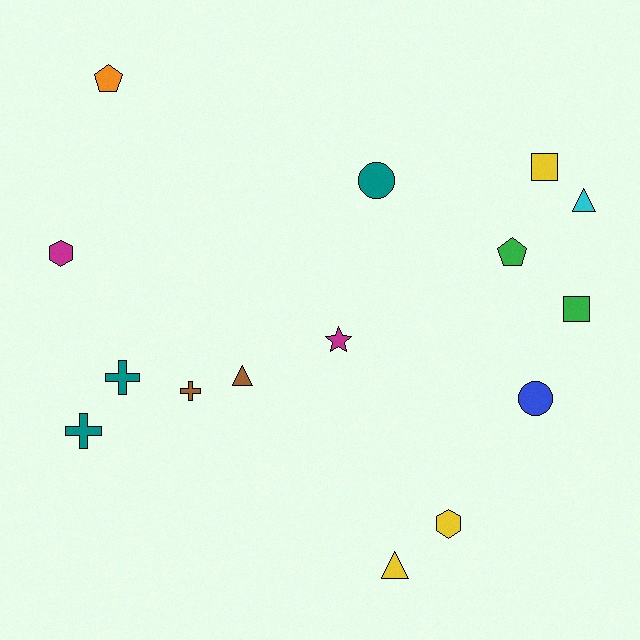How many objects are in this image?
There are 15 objects.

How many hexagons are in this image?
There are 2 hexagons.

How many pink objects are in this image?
There are no pink objects.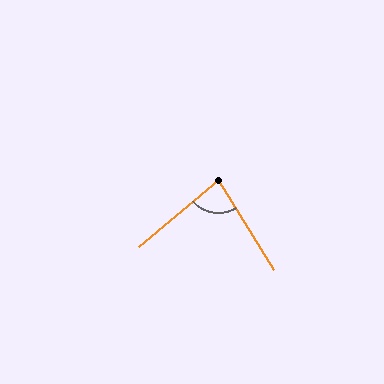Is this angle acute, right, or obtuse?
It is acute.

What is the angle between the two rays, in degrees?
Approximately 81 degrees.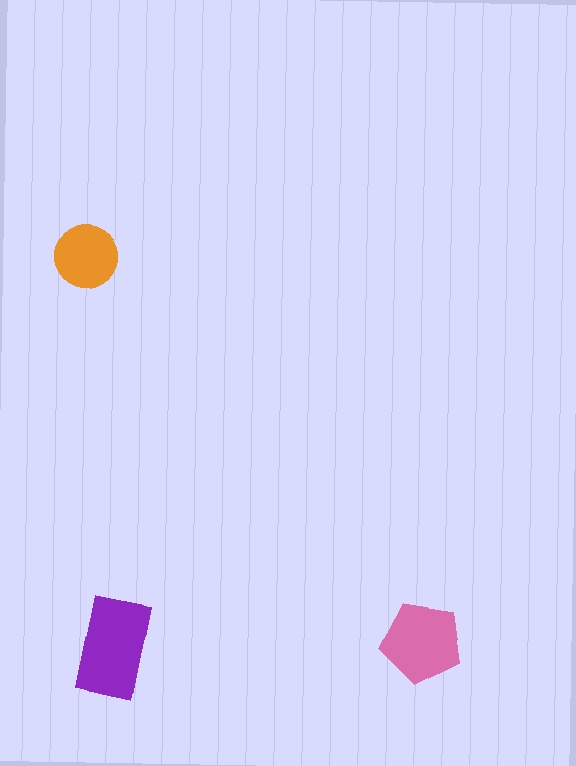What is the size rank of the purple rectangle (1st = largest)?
1st.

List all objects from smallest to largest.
The orange circle, the pink pentagon, the purple rectangle.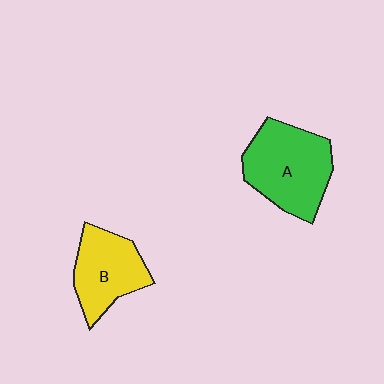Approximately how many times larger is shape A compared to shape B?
Approximately 1.3 times.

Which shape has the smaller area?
Shape B (yellow).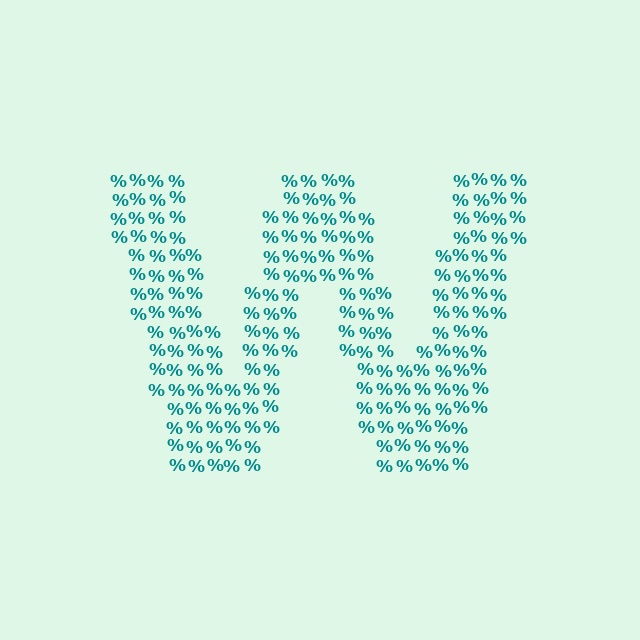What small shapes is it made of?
It is made of small percent signs.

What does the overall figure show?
The overall figure shows the letter W.